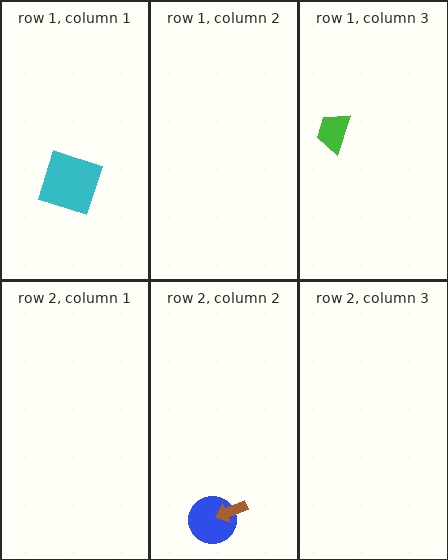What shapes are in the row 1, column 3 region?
The green trapezoid.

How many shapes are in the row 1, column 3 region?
1.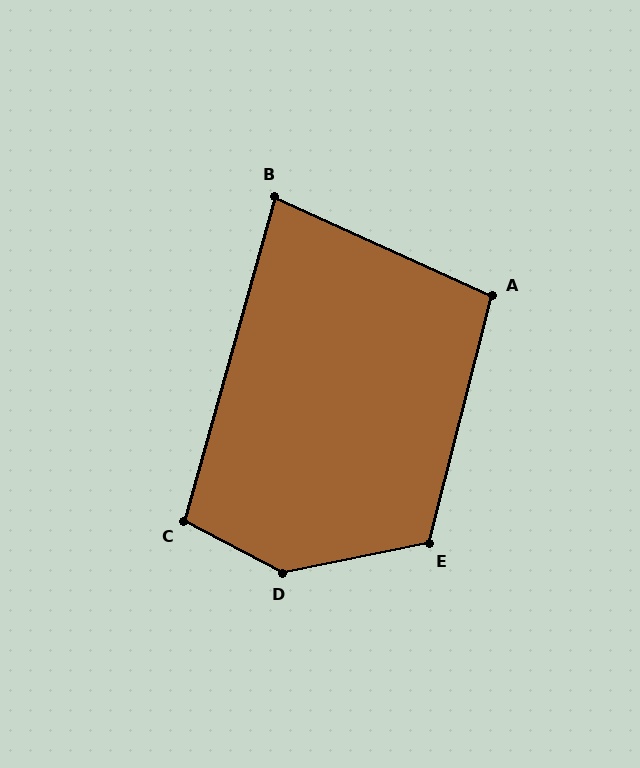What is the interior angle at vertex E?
Approximately 116 degrees (obtuse).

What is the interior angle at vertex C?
Approximately 102 degrees (obtuse).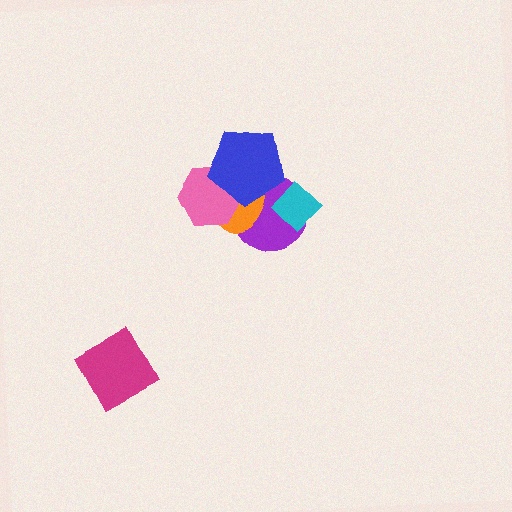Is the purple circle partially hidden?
Yes, it is partially covered by another shape.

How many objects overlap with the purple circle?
4 objects overlap with the purple circle.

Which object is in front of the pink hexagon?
The blue pentagon is in front of the pink hexagon.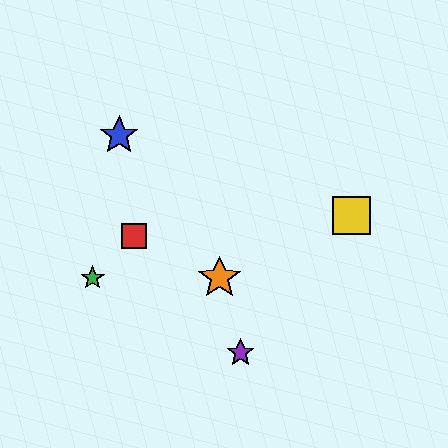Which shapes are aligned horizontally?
The green star, the orange star are aligned horizontally.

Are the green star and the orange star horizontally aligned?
Yes, both are at y≈278.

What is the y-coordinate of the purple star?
The purple star is at y≈353.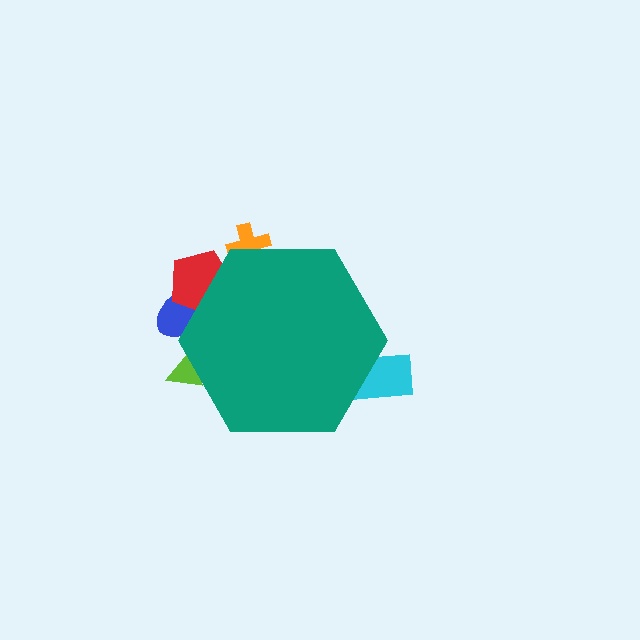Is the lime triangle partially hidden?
Yes, the lime triangle is partially hidden behind the teal hexagon.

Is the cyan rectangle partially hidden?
Yes, the cyan rectangle is partially hidden behind the teal hexagon.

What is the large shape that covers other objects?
A teal hexagon.